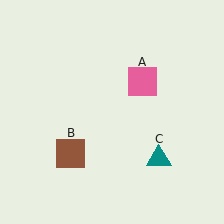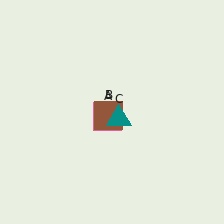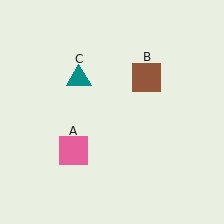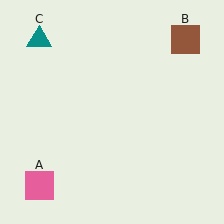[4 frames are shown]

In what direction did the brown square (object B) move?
The brown square (object B) moved up and to the right.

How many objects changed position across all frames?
3 objects changed position: pink square (object A), brown square (object B), teal triangle (object C).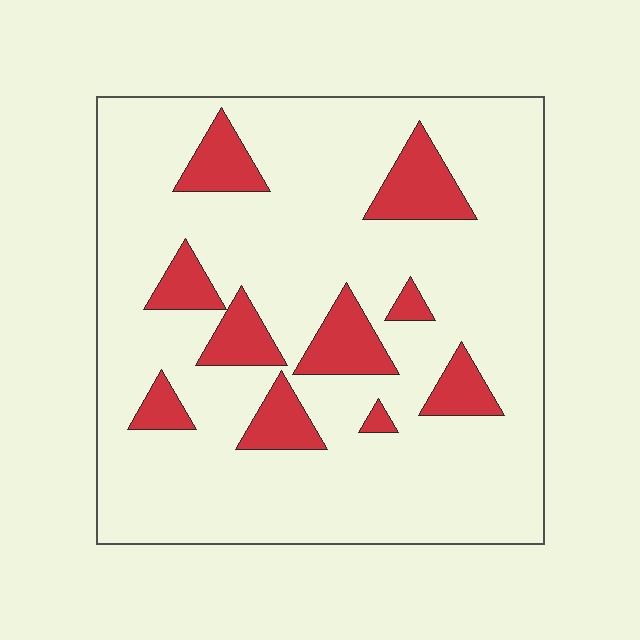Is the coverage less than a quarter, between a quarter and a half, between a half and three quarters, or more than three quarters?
Less than a quarter.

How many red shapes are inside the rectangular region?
10.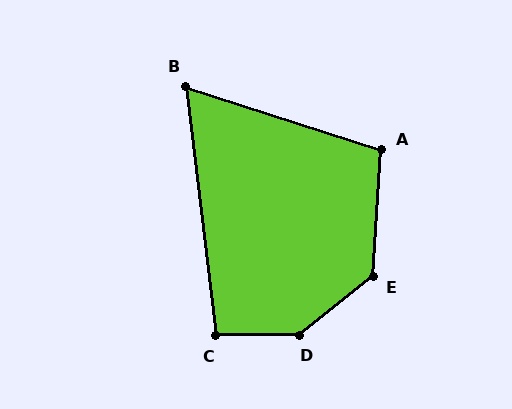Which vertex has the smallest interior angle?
B, at approximately 65 degrees.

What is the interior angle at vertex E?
Approximately 132 degrees (obtuse).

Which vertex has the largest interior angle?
D, at approximately 142 degrees.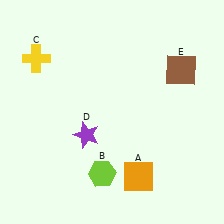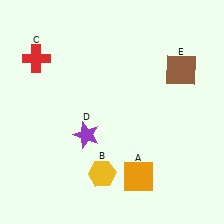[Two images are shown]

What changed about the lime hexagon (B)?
In Image 1, B is lime. In Image 2, it changed to yellow.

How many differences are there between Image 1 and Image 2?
There are 2 differences between the two images.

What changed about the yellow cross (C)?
In Image 1, C is yellow. In Image 2, it changed to red.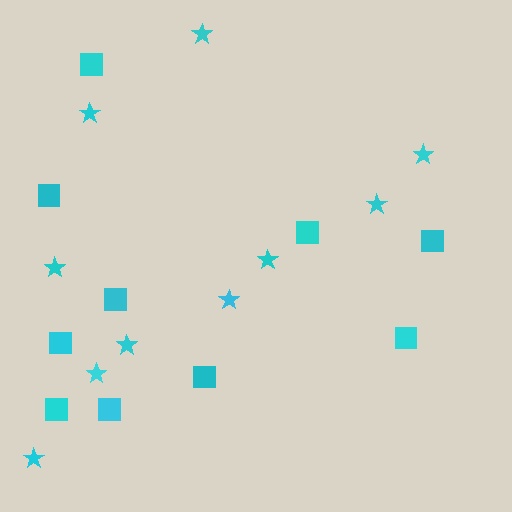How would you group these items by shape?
There are 2 groups: one group of squares (10) and one group of stars (10).